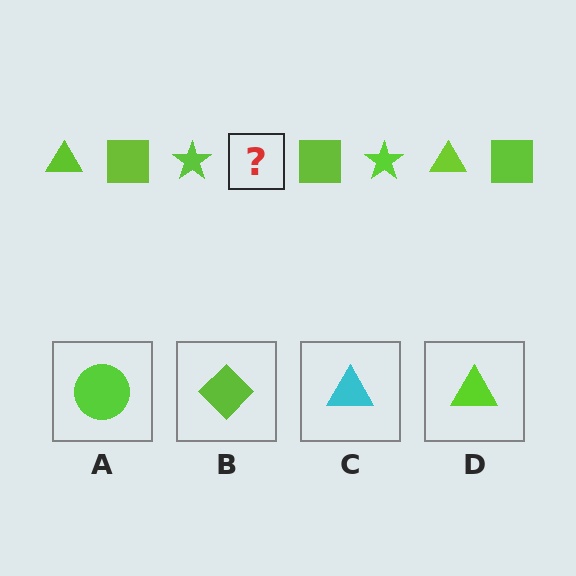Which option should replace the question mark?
Option D.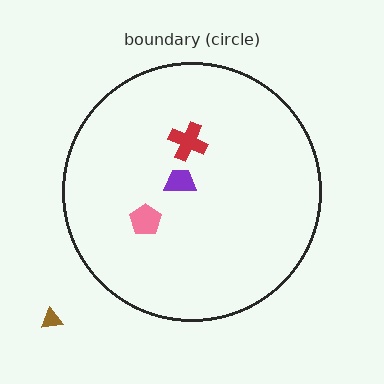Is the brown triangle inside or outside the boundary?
Outside.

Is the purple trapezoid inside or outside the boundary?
Inside.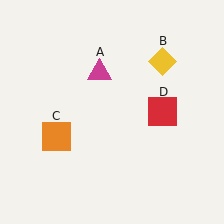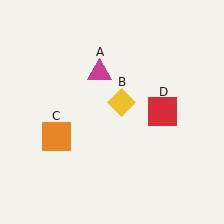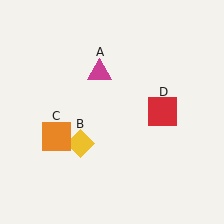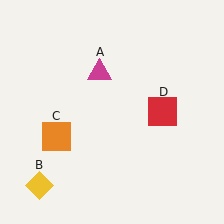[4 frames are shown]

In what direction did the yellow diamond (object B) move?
The yellow diamond (object B) moved down and to the left.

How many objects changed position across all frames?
1 object changed position: yellow diamond (object B).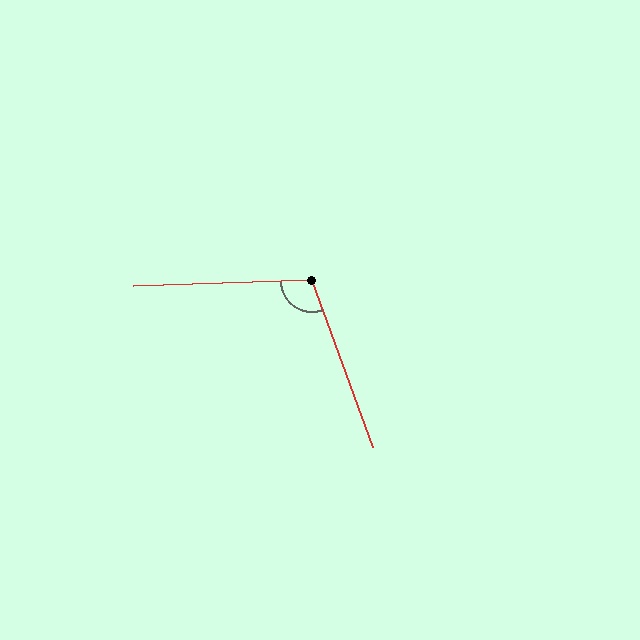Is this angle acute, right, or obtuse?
It is obtuse.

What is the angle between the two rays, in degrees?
Approximately 108 degrees.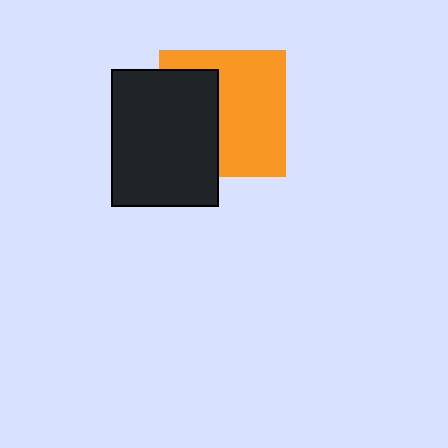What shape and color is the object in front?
The object in front is a black rectangle.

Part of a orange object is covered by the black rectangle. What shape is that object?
It is a square.